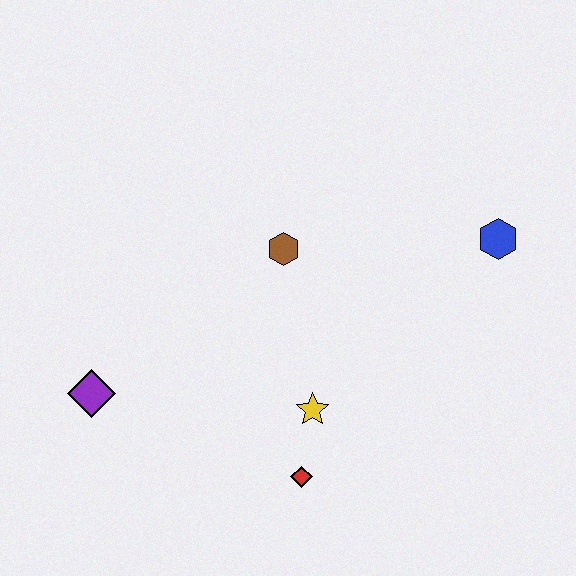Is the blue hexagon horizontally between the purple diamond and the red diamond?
No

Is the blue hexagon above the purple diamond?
Yes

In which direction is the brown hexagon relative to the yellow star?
The brown hexagon is above the yellow star.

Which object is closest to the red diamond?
The yellow star is closest to the red diamond.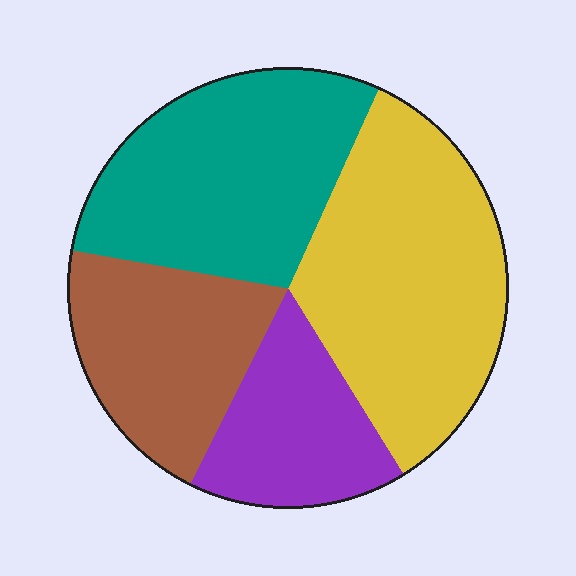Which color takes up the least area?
Purple, at roughly 15%.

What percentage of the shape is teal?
Teal covers roughly 30% of the shape.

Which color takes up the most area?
Yellow, at roughly 35%.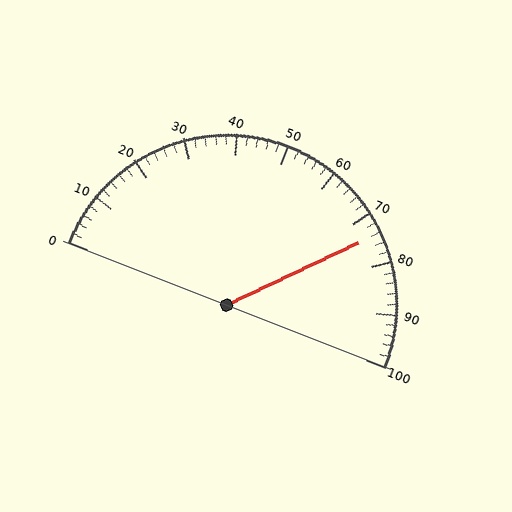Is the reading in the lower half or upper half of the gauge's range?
The reading is in the upper half of the range (0 to 100).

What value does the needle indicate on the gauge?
The needle indicates approximately 74.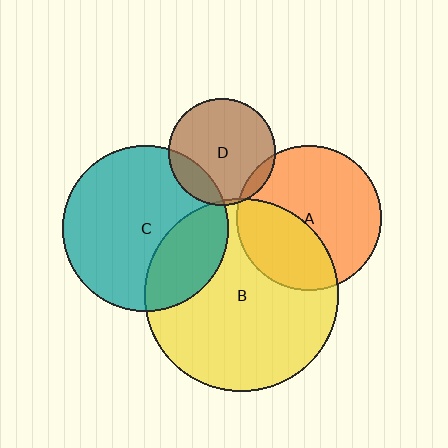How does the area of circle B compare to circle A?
Approximately 1.8 times.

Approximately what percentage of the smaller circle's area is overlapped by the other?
Approximately 35%.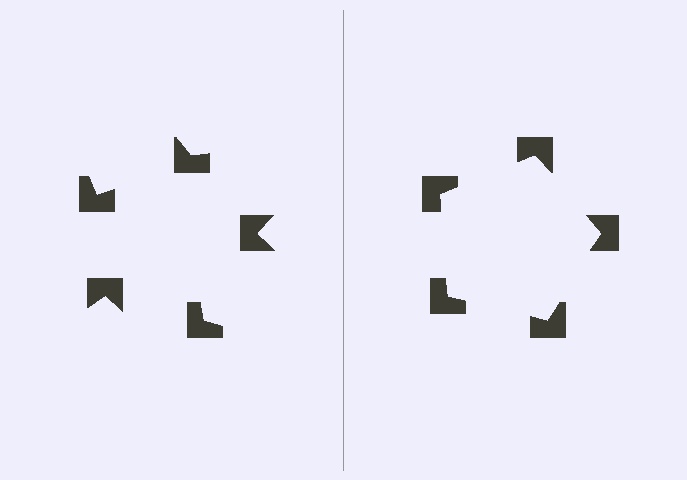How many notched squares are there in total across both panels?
10 — 5 on each side.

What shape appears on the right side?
An illusory pentagon.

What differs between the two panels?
The notched squares are positioned identically on both sides; only the wedge orientations differ. On the right they align to a pentagon; on the left they are misaligned.